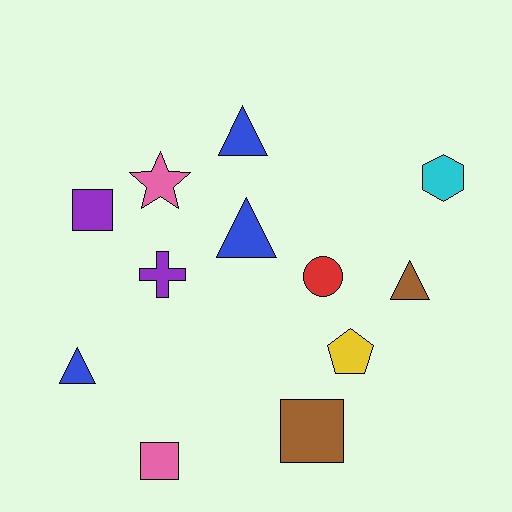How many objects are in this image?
There are 12 objects.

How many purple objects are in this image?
There are 2 purple objects.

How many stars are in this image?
There is 1 star.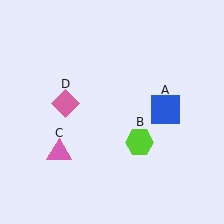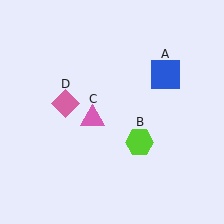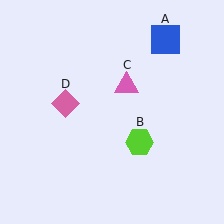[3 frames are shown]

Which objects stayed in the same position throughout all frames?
Lime hexagon (object B) and pink diamond (object D) remained stationary.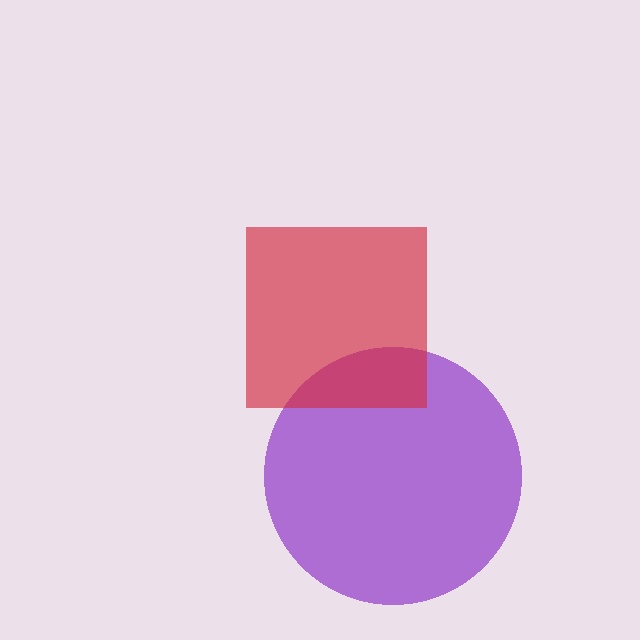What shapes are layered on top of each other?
The layered shapes are: a purple circle, a red square.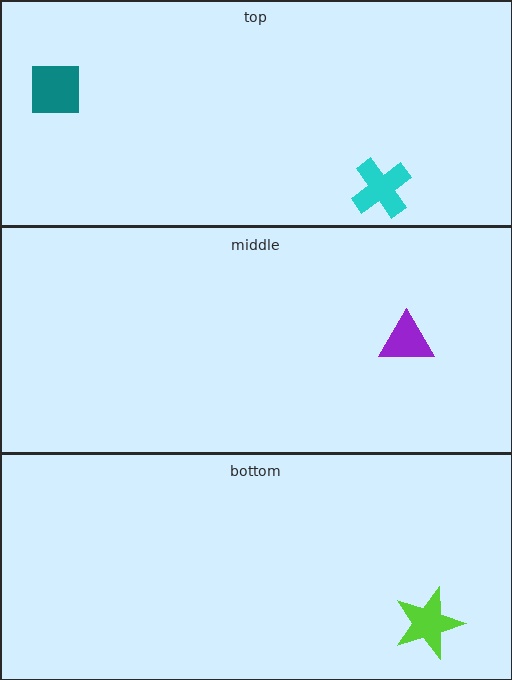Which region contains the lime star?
The bottom region.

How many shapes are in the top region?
2.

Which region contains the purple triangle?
The middle region.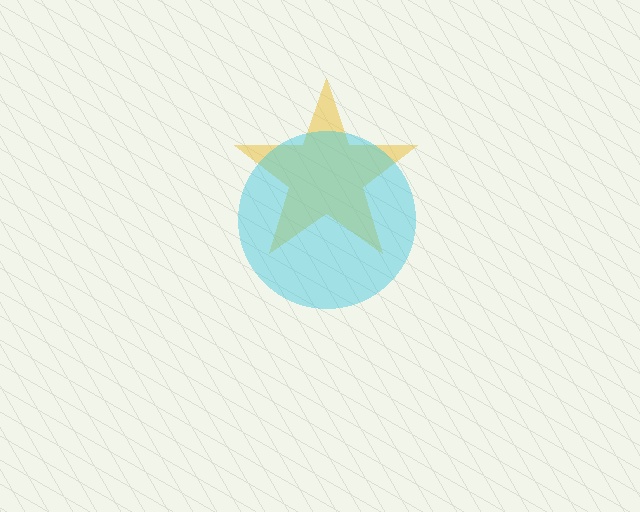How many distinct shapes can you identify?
There are 2 distinct shapes: a yellow star, a cyan circle.